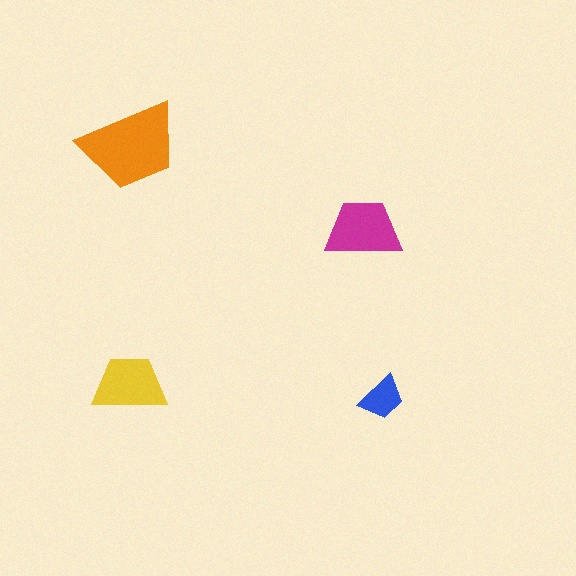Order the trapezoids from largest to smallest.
the orange one, the magenta one, the yellow one, the blue one.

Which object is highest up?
The orange trapezoid is topmost.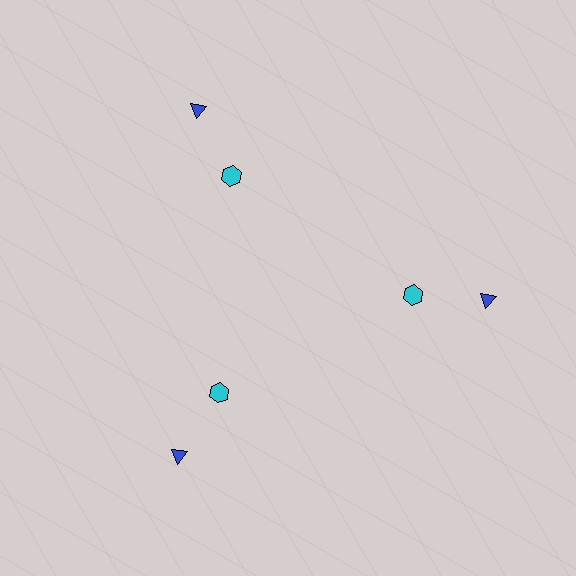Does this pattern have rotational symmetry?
Yes, this pattern has 3-fold rotational symmetry. It looks the same after rotating 120 degrees around the center.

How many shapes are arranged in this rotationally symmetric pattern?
There are 6 shapes, arranged in 3 groups of 2.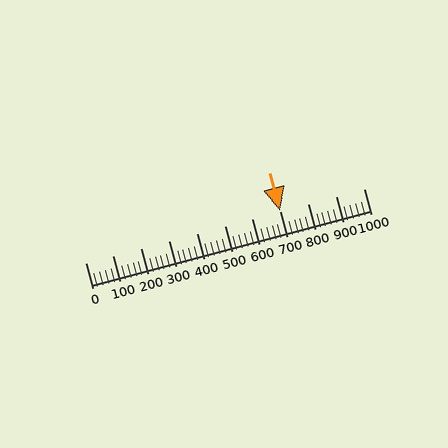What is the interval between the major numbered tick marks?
The major tick marks are spaced 100 units apart.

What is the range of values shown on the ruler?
The ruler shows values from 0 to 1000.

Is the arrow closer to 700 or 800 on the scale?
The arrow is closer to 700.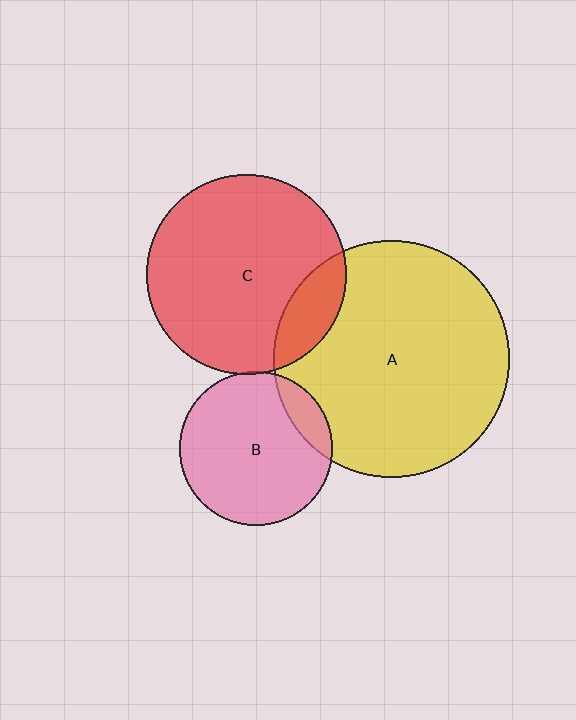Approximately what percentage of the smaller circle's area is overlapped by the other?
Approximately 15%.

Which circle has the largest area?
Circle A (yellow).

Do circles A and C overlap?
Yes.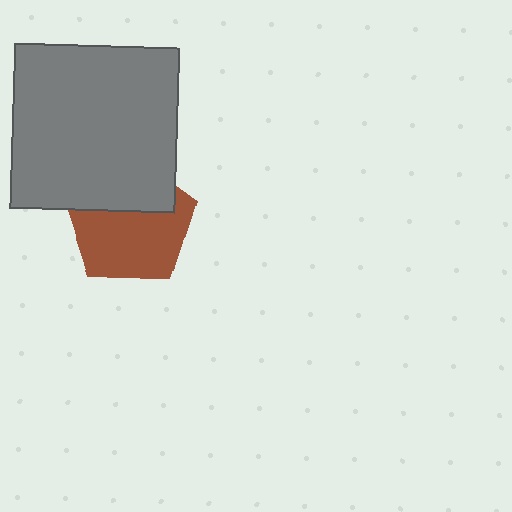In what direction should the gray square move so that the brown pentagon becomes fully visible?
The gray square should move up. That is the shortest direction to clear the overlap and leave the brown pentagon fully visible.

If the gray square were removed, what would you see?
You would see the complete brown pentagon.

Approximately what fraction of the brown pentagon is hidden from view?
Roughly 37% of the brown pentagon is hidden behind the gray square.